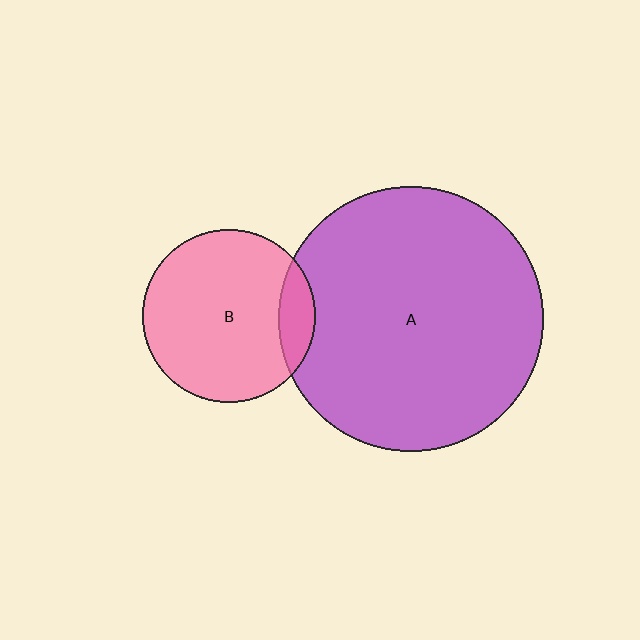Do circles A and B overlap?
Yes.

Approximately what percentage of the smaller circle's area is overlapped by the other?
Approximately 15%.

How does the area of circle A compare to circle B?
Approximately 2.3 times.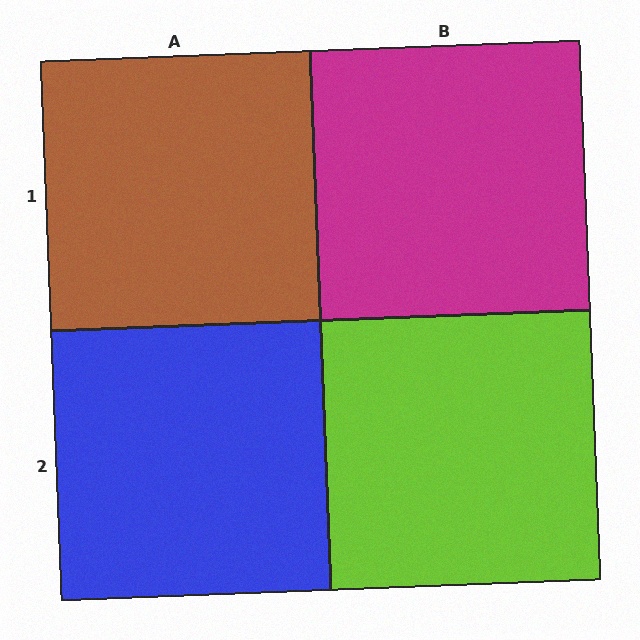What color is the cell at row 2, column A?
Blue.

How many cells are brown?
1 cell is brown.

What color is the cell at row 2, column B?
Lime.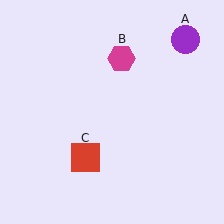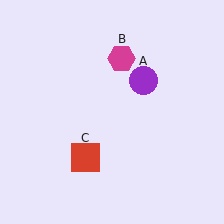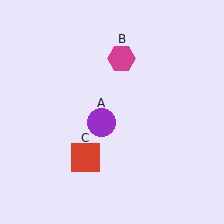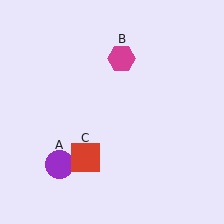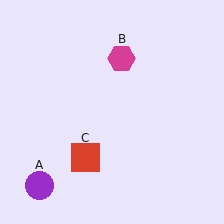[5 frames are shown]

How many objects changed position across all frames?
1 object changed position: purple circle (object A).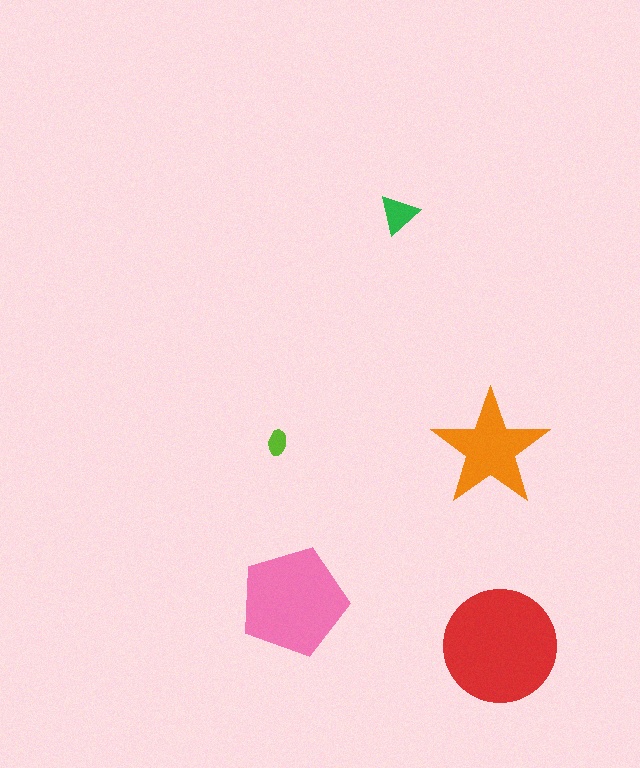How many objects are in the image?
There are 5 objects in the image.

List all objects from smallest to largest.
The lime ellipse, the green triangle, the orange star, the pink pentagon, the red circle.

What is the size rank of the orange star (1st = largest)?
3rd.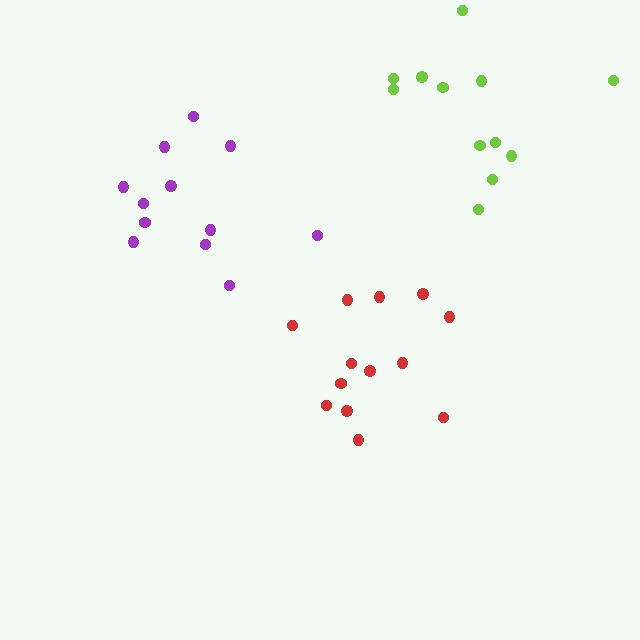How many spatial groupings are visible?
There are 3 spatial groupings.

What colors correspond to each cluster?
The clusters are colored: purple, lime, red.